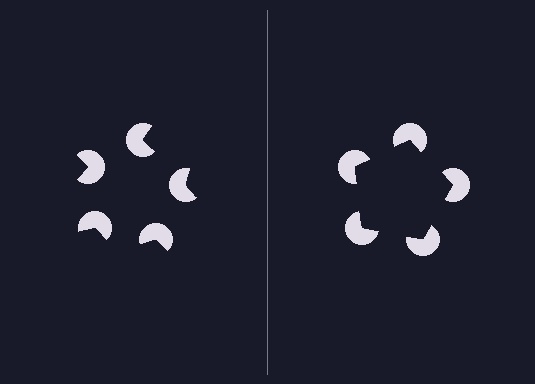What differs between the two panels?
The pac-man discs are positioned identically on both sides; only the wedge orientations differ. On the right they align to a pentagon; on the left they are misaligned.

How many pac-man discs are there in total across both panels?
10 — 5 on each side.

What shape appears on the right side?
An illusory pentagon.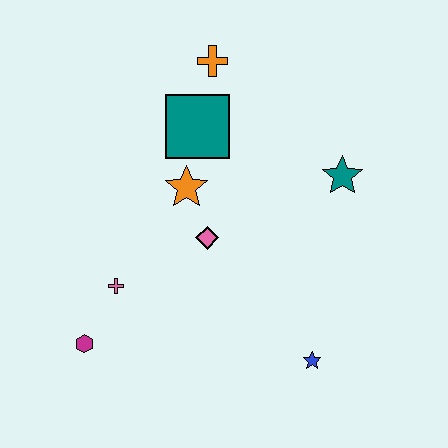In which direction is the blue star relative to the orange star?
The blue star is below the orange star.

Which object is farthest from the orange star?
The blue star is farthest from the orange star.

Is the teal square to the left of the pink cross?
No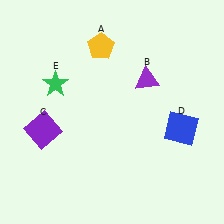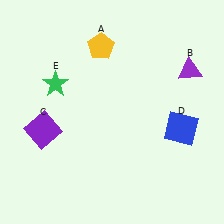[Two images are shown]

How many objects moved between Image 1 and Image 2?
1 object moved between the two images.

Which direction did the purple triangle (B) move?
The purple triangle (B) moved right.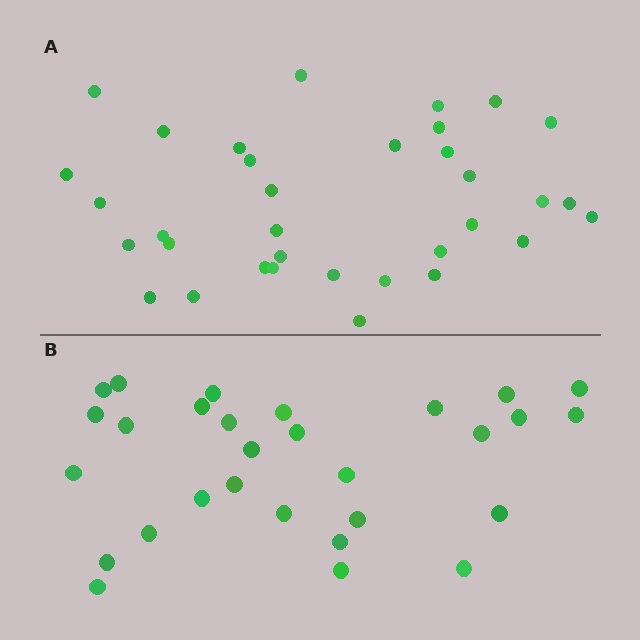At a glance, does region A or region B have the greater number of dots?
Region A (the top region) has more dots.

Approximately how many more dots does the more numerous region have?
Region A has about 5 more dots than region B.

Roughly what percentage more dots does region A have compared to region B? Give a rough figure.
About 15% more.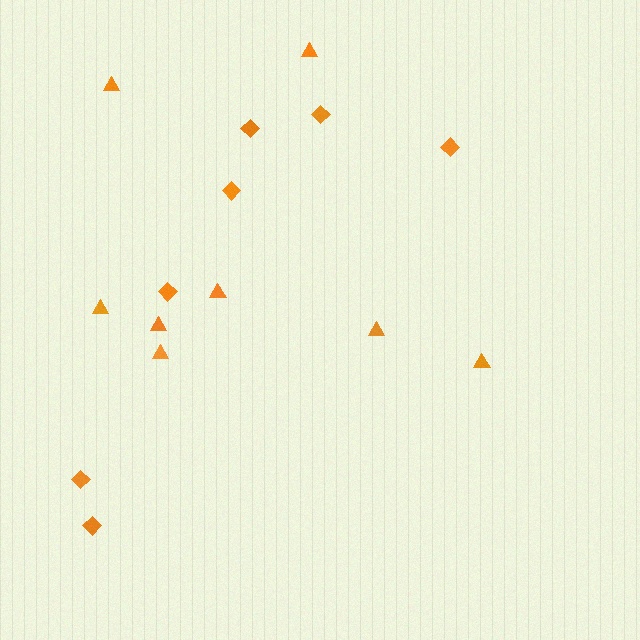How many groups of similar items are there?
There are 2 groups: one group of triangles (8) and one group of diamonds (7).